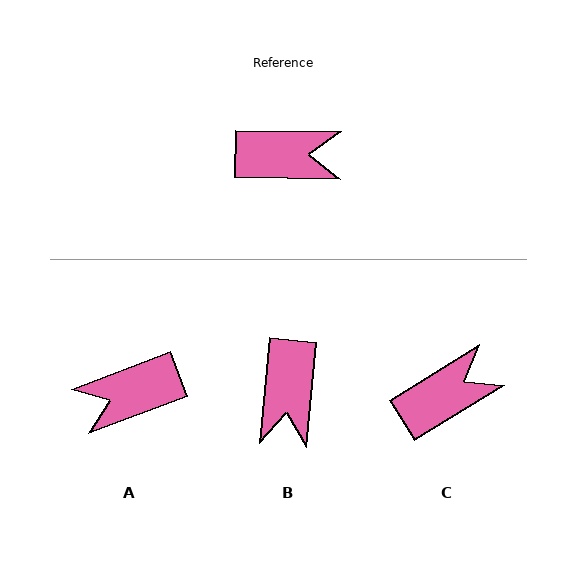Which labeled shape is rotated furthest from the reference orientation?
A, about 159 degrees away.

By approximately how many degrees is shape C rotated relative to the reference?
Approximately 33 degrees counter-clockwise.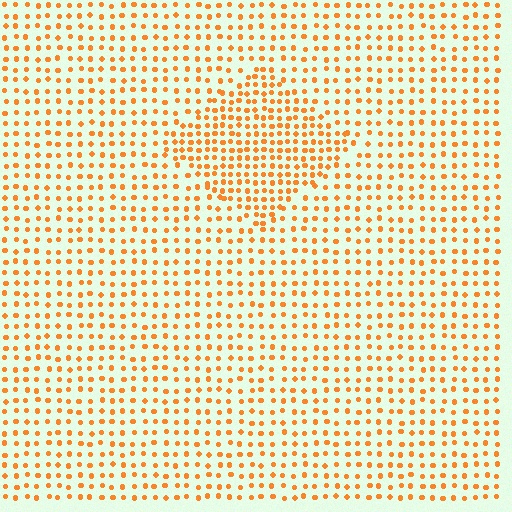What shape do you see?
I see a diamond.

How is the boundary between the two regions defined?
The boundary is defined by a change in element density (approximately 1.7x ratio). All elements are the same color, size, and shape.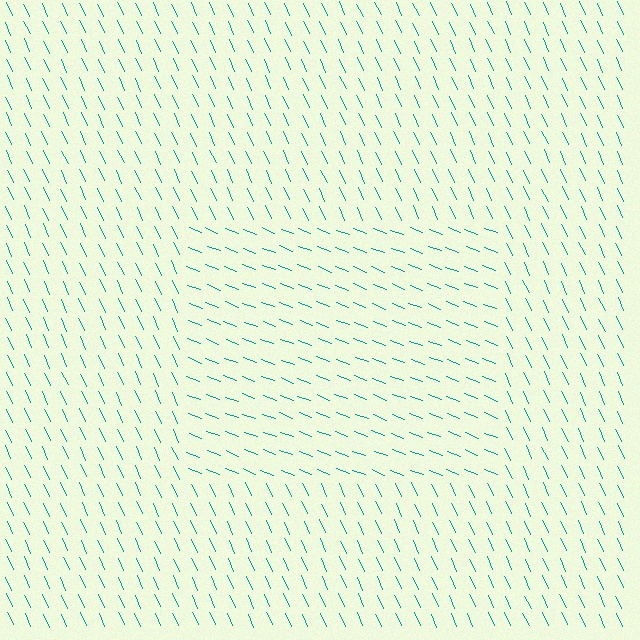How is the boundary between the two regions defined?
The boundary is defined purely by a change in line orientation (approximately 45 degrees difference). All lines are the same color and thickness.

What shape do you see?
I see a rectangle.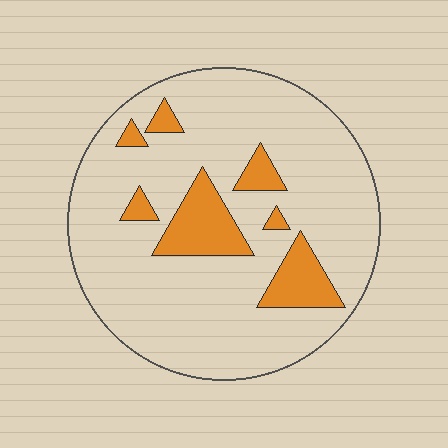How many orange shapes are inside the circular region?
7.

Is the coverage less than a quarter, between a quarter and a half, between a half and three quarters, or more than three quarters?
Less than a quarter.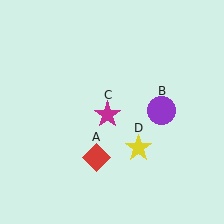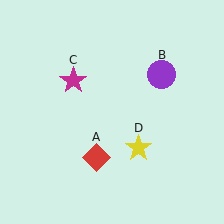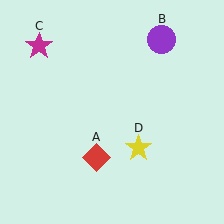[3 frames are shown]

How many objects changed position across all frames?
2 objects changed position: purple circle (object B), magenta star (object C).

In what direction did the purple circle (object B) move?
The purple circle (object B) moved up.